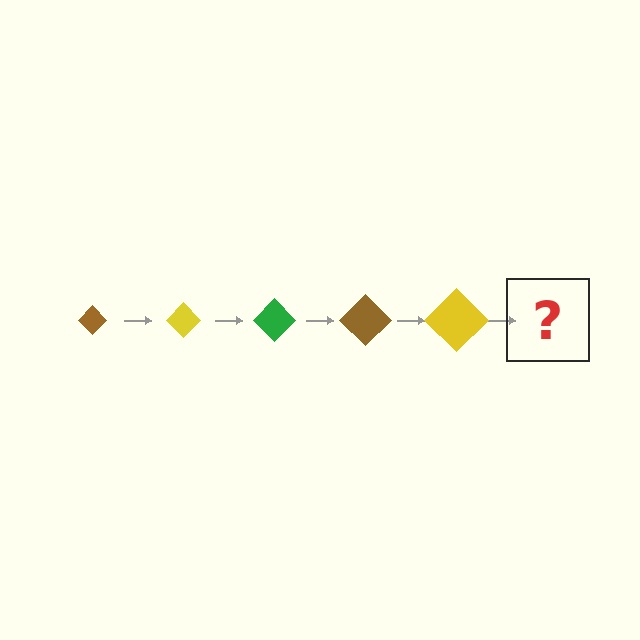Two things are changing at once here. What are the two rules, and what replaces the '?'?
The two rules are that the diamond grows larger each step and the color cycles through brown, yellow, and green. The '?' should be a green diamond, larger than the previous one.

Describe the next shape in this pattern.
It should be a green diamond, larger than the previous one.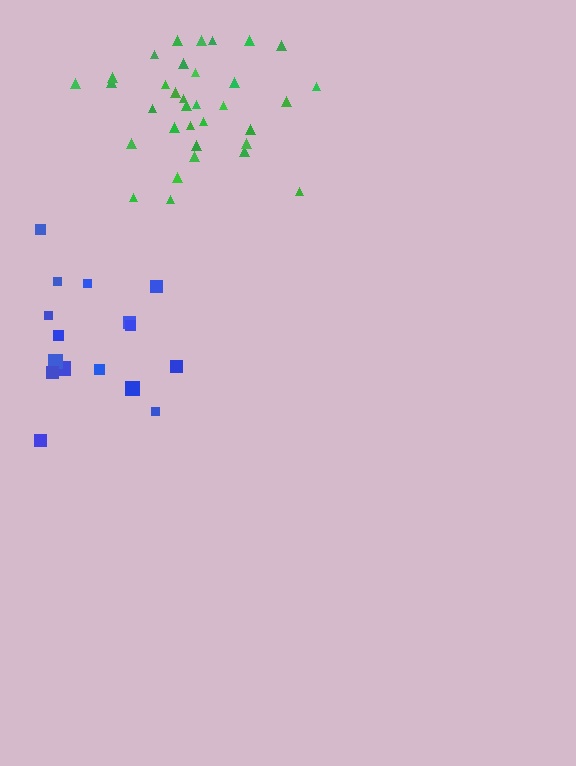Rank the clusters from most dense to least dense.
green, blue.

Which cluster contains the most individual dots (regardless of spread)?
Green (34).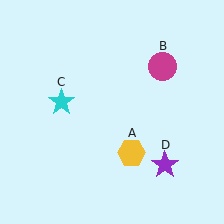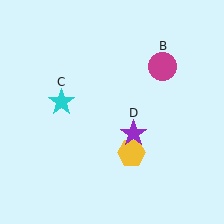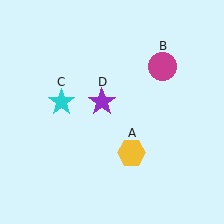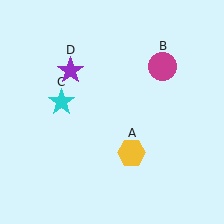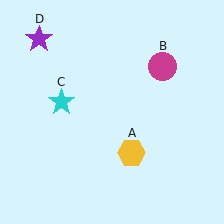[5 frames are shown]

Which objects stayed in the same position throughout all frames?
Yellow hexagon (object A) and magenta circle (object B) and cyan star (object C) remained stationary.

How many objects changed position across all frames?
1 object changed position: purple star (object D).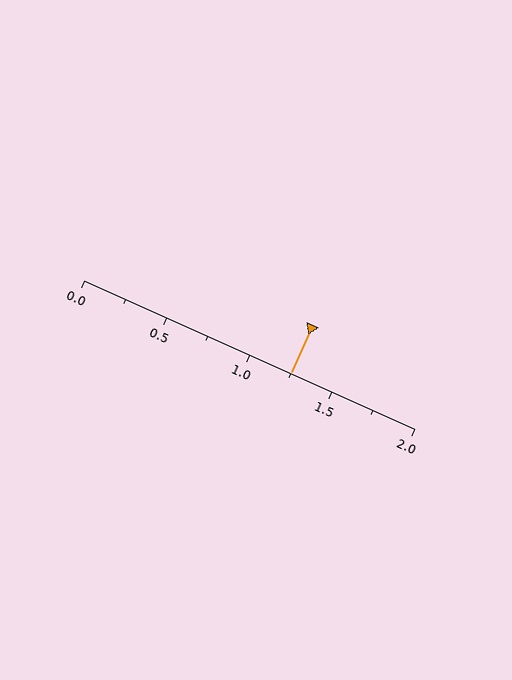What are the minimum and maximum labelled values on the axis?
The axis runs from 0.0 to 2.0.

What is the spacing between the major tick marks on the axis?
The major ticks are spaced 0.5 apart.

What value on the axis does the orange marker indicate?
The marker indicates approximately 1.25.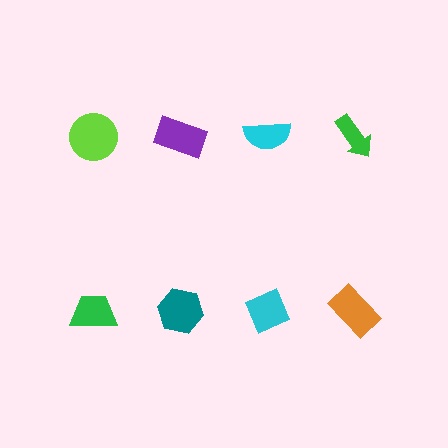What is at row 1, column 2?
A purple rectangle.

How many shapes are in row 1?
4 shapes.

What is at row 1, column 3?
A cyan semicircle.